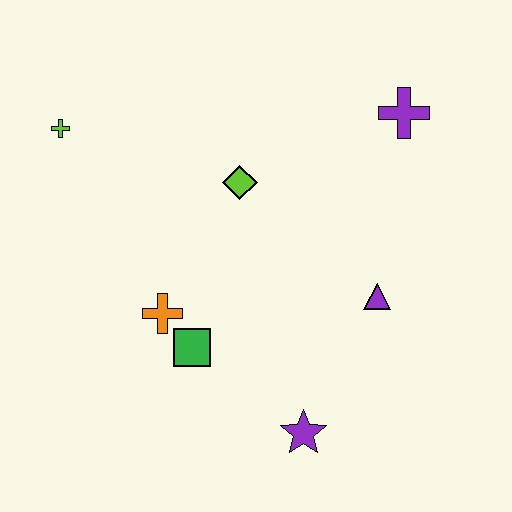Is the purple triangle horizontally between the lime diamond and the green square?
No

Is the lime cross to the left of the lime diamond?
Yes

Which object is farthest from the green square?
The purple cross is farthest from the green square.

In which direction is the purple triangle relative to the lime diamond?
The purple triangle is to the right of the lime diamond.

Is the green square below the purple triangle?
Yes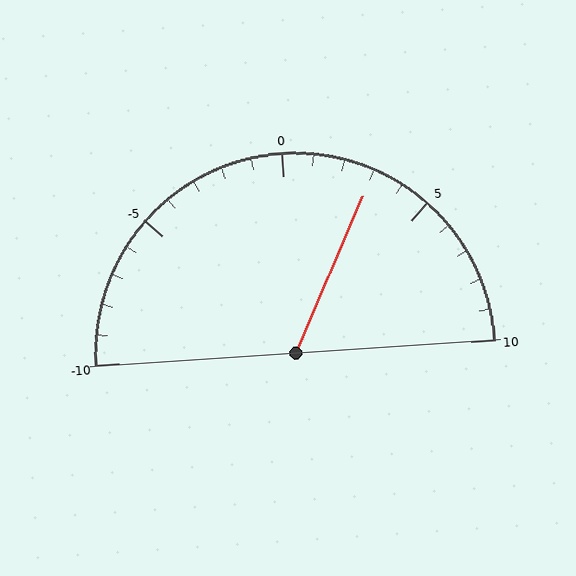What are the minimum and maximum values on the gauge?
The gauge ranges from -10 to 10.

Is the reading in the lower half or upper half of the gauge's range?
The reading is in the upper half of the range (-10 to 10).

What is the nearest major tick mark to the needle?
The nearest major tick mark is 5.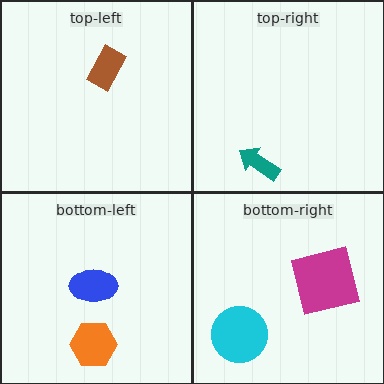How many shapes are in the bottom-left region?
2.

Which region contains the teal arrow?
The top-right region.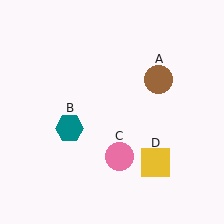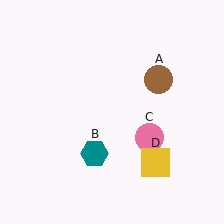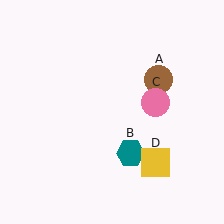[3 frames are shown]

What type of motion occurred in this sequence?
The teal hexagon (object B), pink circle (object C) rotated counterclockwise around the center of the scene.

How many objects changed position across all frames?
2 objects changed position: teal hexagon (object B), pink circle (object C).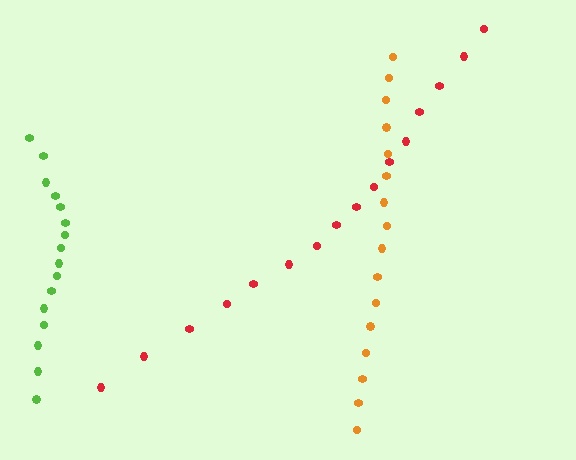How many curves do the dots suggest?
There are 3 distinct paths.